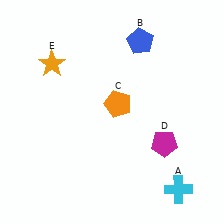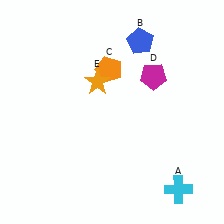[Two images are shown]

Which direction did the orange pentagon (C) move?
The orange pentagon (C) moved up.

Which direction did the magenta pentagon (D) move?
The magenta pentagon (D) moved up.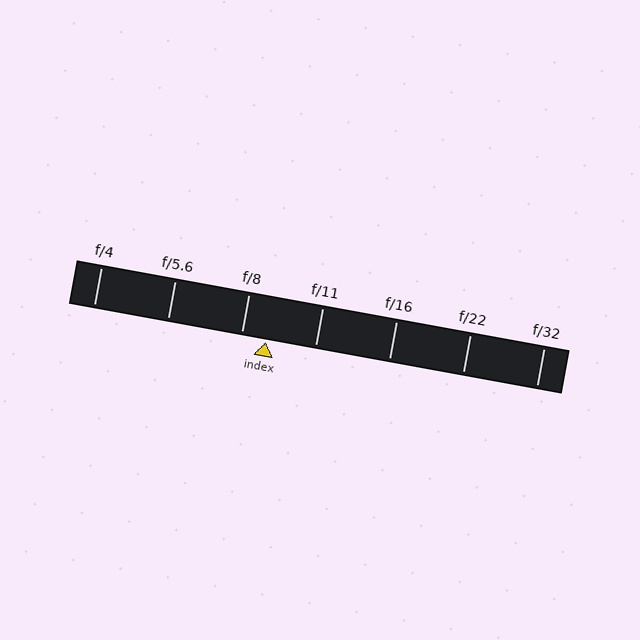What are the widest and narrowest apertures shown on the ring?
The widest aperture shown is f/4 and the narrowest is f/32.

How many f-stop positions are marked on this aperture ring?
There are 7 f-stop positions marked.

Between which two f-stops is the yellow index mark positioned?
The index mark is between f/8 and f/11.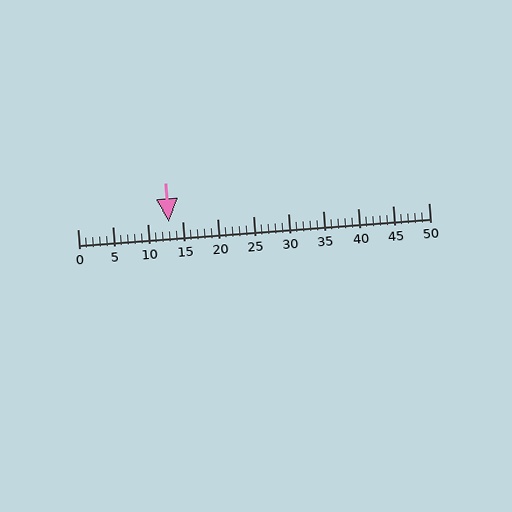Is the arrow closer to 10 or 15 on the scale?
The arrow is closer to 15.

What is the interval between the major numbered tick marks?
The major tick marks are spaced 5 units apart.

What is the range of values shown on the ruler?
The ruler shows values from 0 to 50.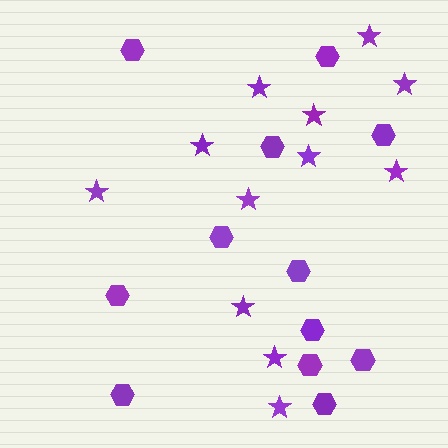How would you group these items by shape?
There are 2 groups: one group of hexagons (12) and one group of stars (12).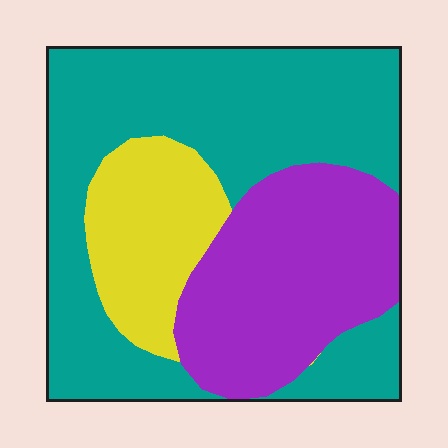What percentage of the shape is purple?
Purple takes up about one third (1/3) of the shape.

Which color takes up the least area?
Yellow, at roughly 15%.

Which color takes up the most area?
Teal, at roughly 55%.